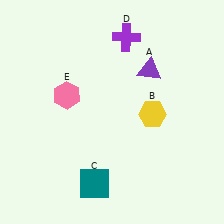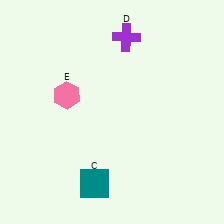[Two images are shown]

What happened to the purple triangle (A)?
The purple triangle (A) was removed in Image 2. It was in the top-right area of Image 1.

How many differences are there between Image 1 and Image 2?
There are 2 differences between the two images.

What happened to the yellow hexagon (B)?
The yellow hexagon (B) was removed in Image 2. It was in the bottom-right area of Image 1.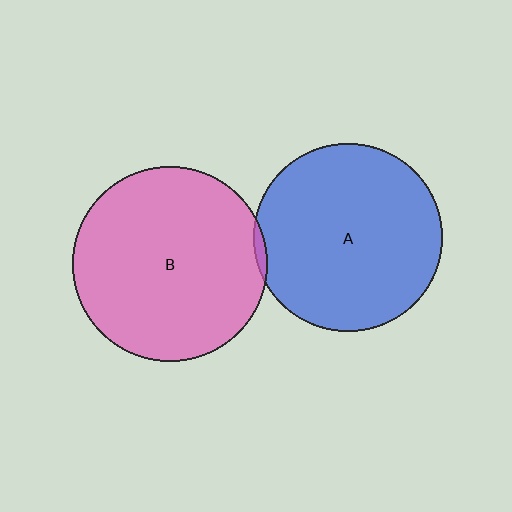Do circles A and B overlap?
Yes.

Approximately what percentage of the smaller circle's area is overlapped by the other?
Approximately 5%.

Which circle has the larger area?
Circle B (pink).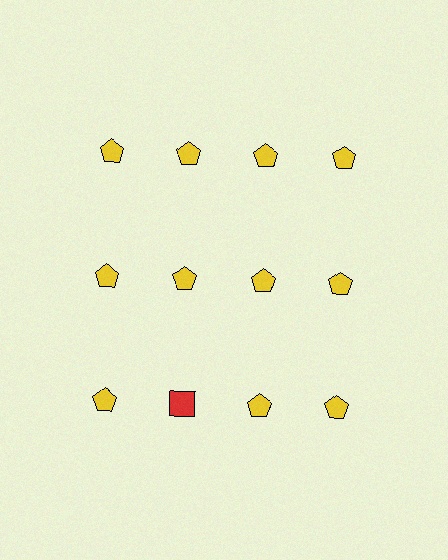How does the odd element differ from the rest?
It differs in both color (red instead of yellow) and shape (square instead of pentagon).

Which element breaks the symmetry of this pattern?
The red square in the third row, second from left column breaks the symmetry. All other shapes are yellow pentagons.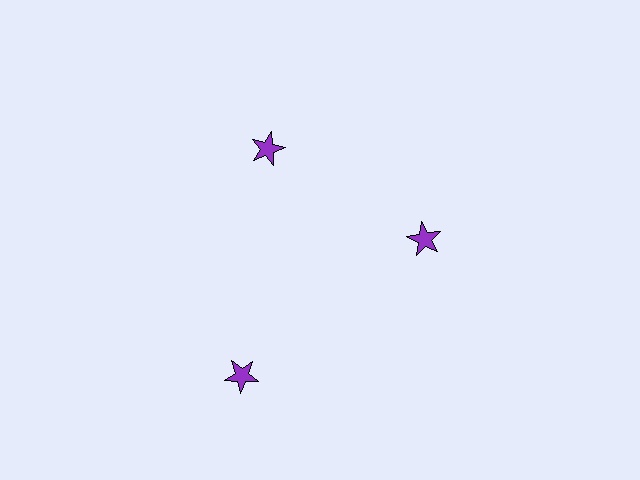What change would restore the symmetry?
The symmetry would be restored by moving it inward, back onto the ring so that all 3 stars sit at equal angles and equal distance from the center.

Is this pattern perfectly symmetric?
No. The 3 purple stars are arranged in a ring, but one element near the 7 o'clock position is pushed outward from the center, breaking the 3-fold rotational symmetry.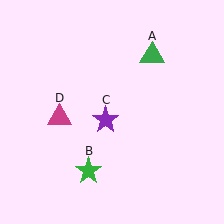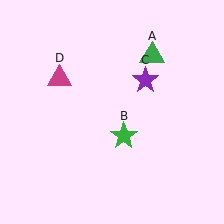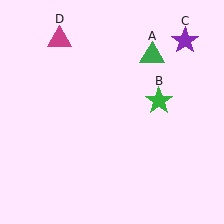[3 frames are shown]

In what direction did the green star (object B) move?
The green star (object B) moved up and to the right.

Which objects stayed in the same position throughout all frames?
Green triangle (object A) remained stationary.